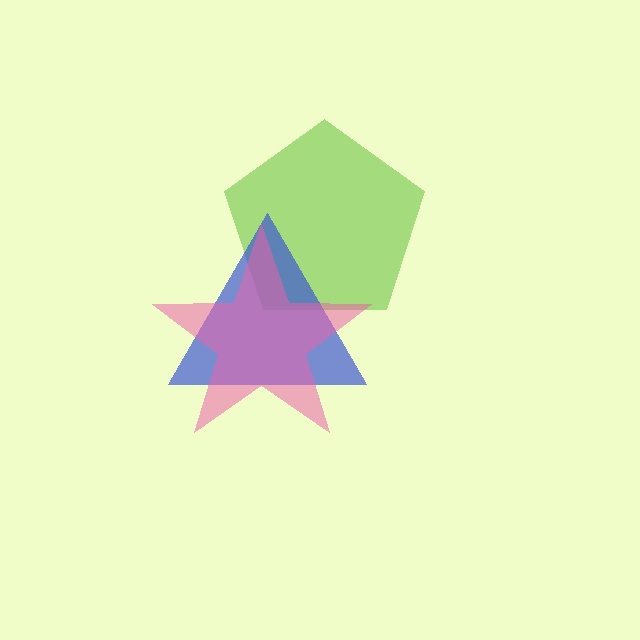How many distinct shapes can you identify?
There are 3 distinct shapes: a lime pentagon, a blue triangle, a pink star.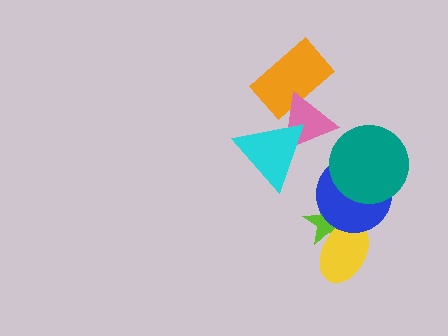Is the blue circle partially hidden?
Yes, it is partially covered by another shape.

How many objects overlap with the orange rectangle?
1 object overlaps with the orange rectangle.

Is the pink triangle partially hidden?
Yes, it is partially covered by another shape.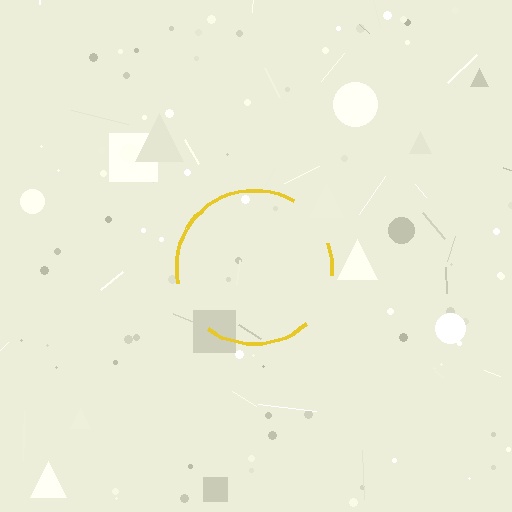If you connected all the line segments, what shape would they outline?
They would outline a circle.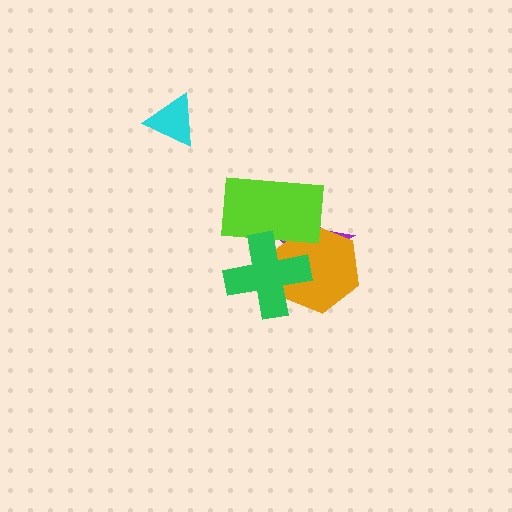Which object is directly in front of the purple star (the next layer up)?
The orange hexagon is directly in front of the purple star.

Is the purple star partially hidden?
Yes, it is partially covered by another shape.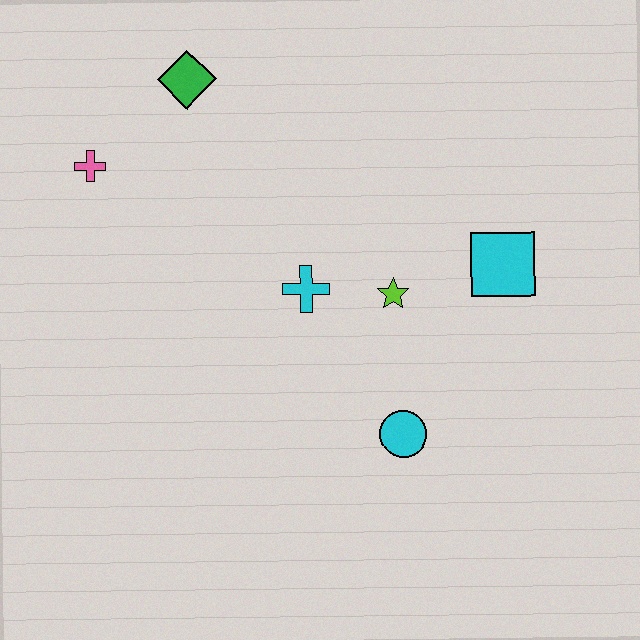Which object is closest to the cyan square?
The lime star is closest to the cyan square.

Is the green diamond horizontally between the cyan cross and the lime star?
No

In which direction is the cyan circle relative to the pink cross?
The cyan circle is to the right of the pink cross.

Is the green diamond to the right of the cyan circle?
No